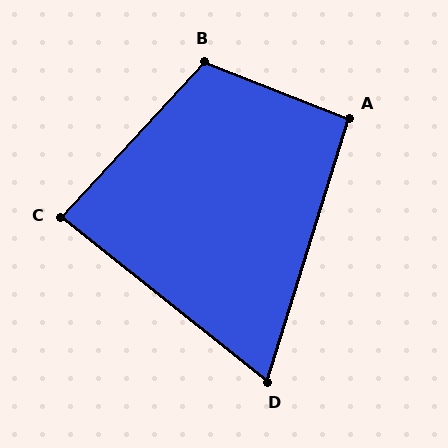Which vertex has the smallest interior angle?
D, at approximately 69 degrees.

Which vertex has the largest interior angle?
B, at approximately 111 degrees.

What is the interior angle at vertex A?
Approximately 94 degrees (approximately right).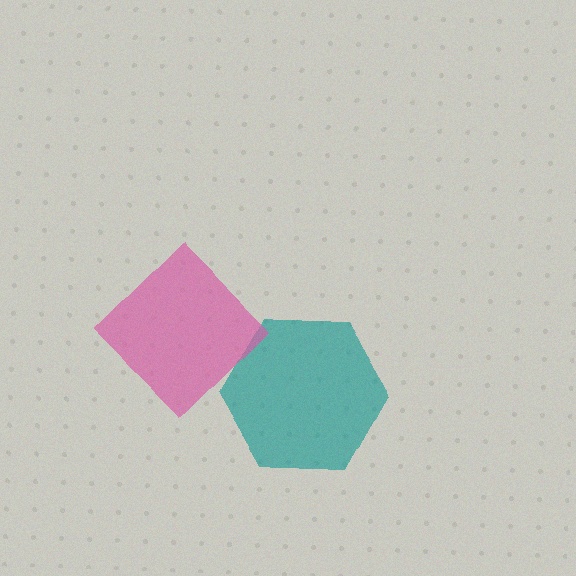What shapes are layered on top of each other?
The layered shapes are: a teal hexagon, a pink diamond.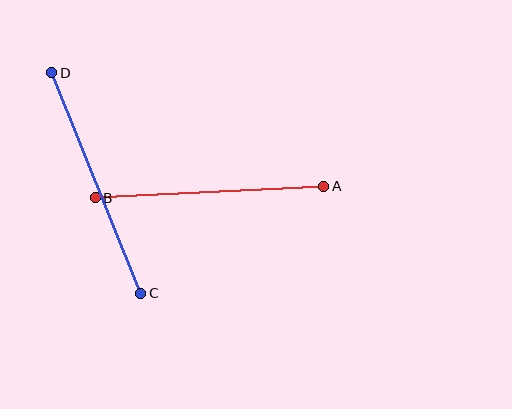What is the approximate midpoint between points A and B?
The midpoint is at approximately (209, 192) pixels.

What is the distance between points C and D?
The distance is approximately 238 pixels.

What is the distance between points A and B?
The distance is approximately 229 pixels.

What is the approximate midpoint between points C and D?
The midpoint is at approximately (96, 183) pixels.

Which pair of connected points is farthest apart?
Points C and D are farthest apart.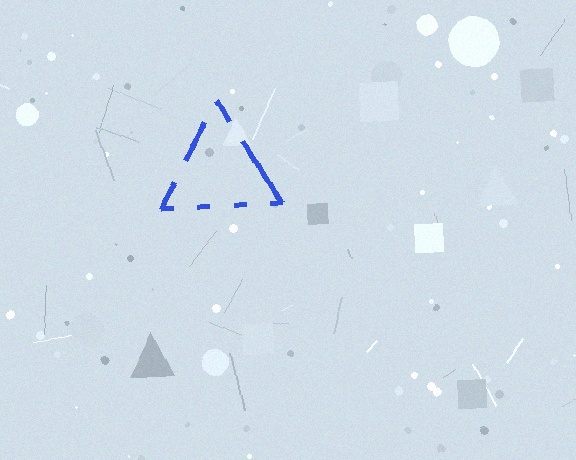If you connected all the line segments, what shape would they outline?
They would outline a triangle.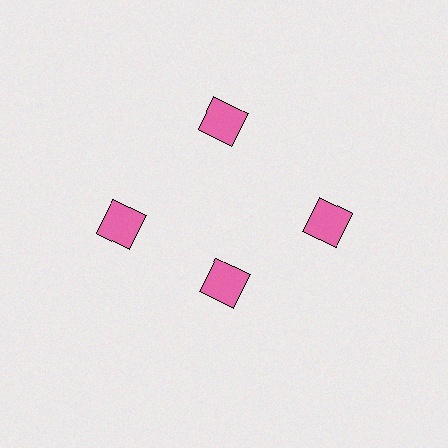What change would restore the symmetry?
The symmetry would be restored by moving it outward, back onto the ring so that all 4 squares sit at equal angles and equal distance from the center.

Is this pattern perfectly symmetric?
No. The 4 pink squares are arranged in a ring, but one element near the 6 o'clock position is pulled inward toward the center, breaking the 4-fold rotational symmetry.